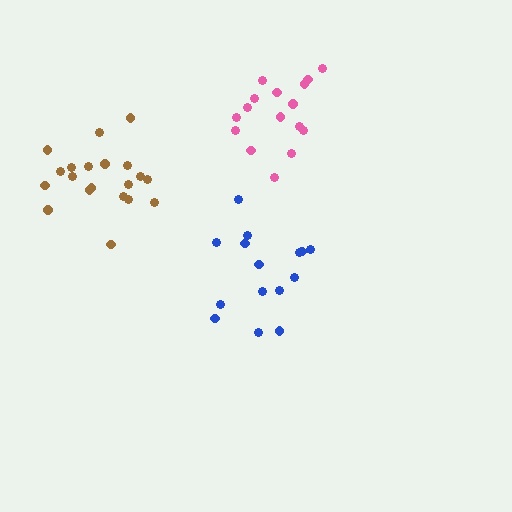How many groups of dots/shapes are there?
There are 3 groups.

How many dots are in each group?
Group 1: 20 dots, Group 2: 16 dots, Group 3: 15 dots (51 total).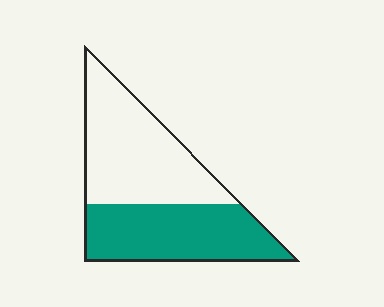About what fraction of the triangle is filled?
About one half (1/2).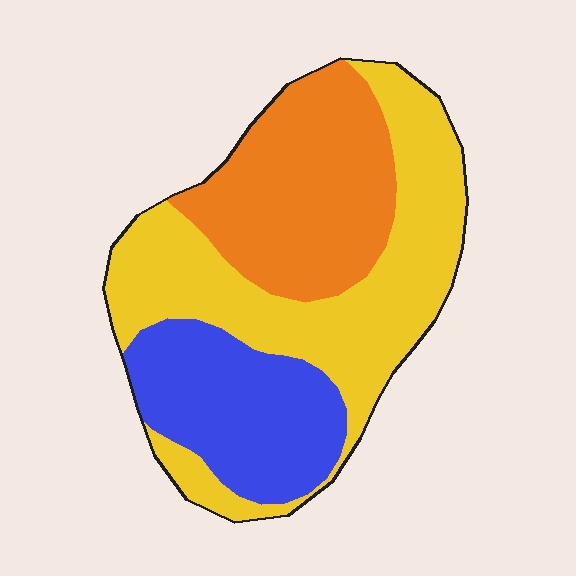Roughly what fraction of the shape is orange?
Orange covers 31% of the shape.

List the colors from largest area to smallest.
From largest to smallest: yellow, orange, blue.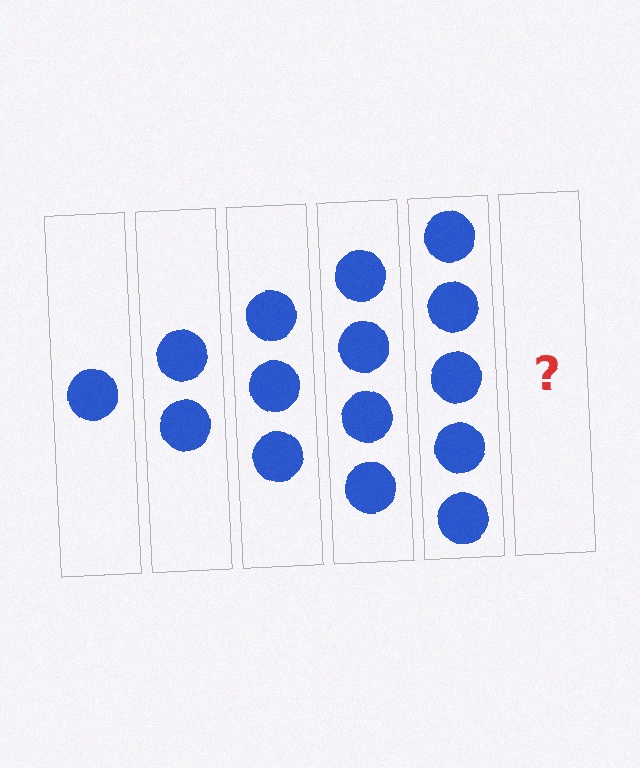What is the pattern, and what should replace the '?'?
The pattern is that each step adds one more circle. The '?' should be 6 circles.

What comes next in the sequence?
The next element should be 6 circles.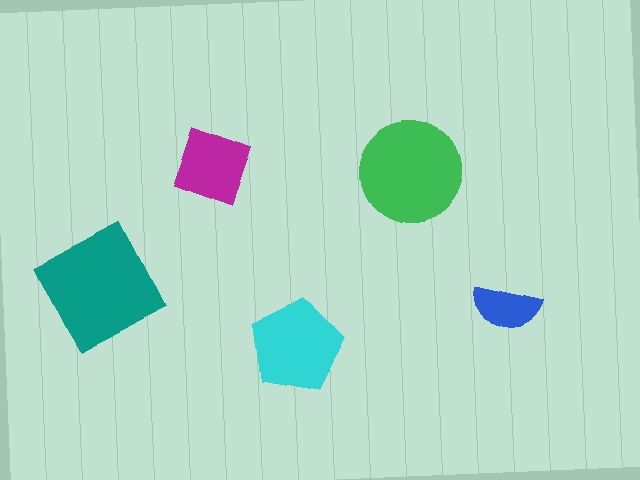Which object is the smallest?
The blue semicircle.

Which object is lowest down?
The cyan pentagon is bottommost.